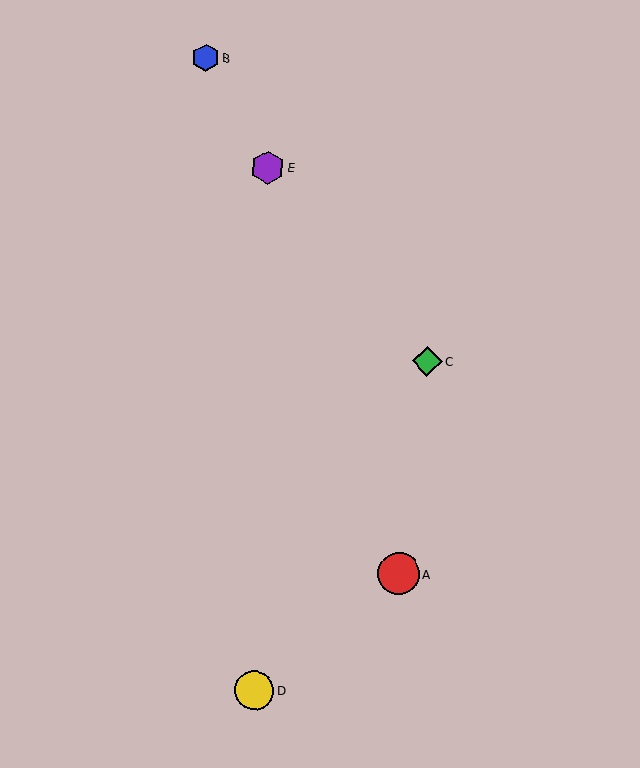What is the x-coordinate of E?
Object E is at x≈268.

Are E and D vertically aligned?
Yes, both are at x≈268.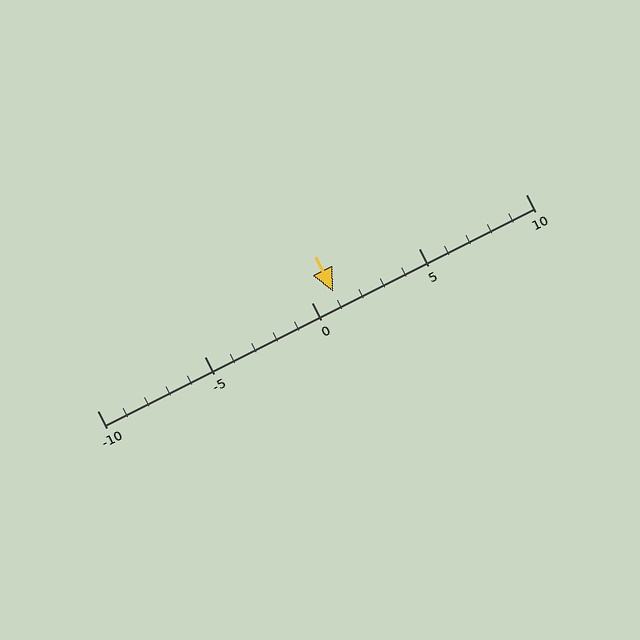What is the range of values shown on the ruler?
The ruler shows values from -10 to 10.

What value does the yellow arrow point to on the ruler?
The yellow arrow points to approximately 1.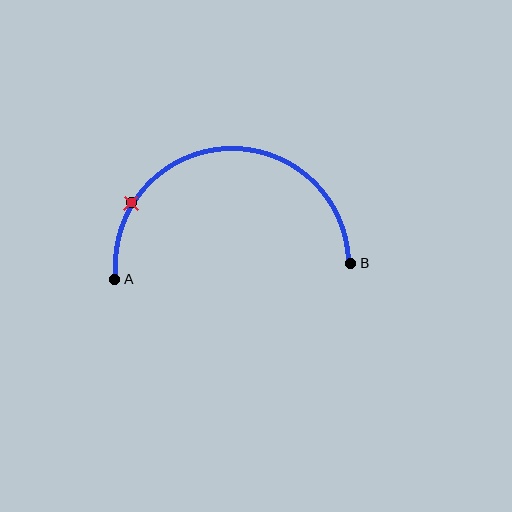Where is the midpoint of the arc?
The arc midpoint is the point on the curve farthest from the straight line joining A and B. It sits above that line.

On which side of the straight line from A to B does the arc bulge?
The arc bulges above the straight line connecting A and B.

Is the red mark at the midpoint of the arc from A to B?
No. The red mark lies on the arc but is closer to endpoint A. The arc midpoint would be at the point on the curve equidistant along the arc from both A and B.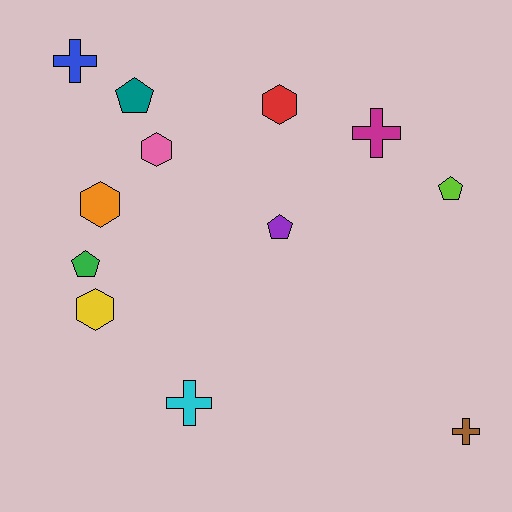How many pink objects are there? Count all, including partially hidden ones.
There is 1 pink object.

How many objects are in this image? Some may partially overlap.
There are 12 objects.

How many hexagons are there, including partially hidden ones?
There are 4 hexagons.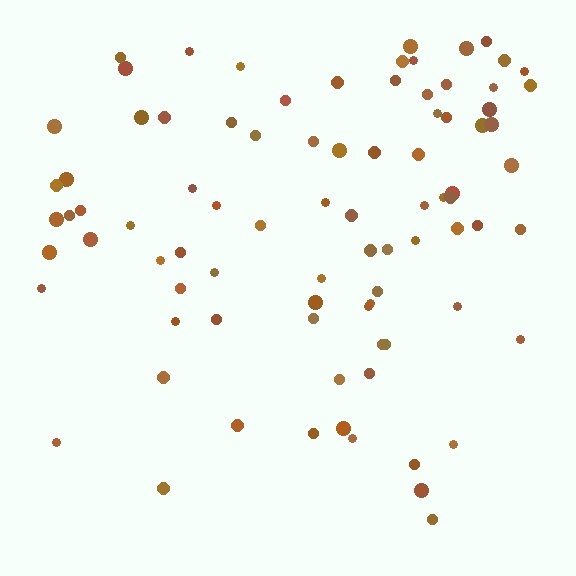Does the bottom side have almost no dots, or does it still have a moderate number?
Still a moderate number, just noticeably fewer than the top.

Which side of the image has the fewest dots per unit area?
The bottom.